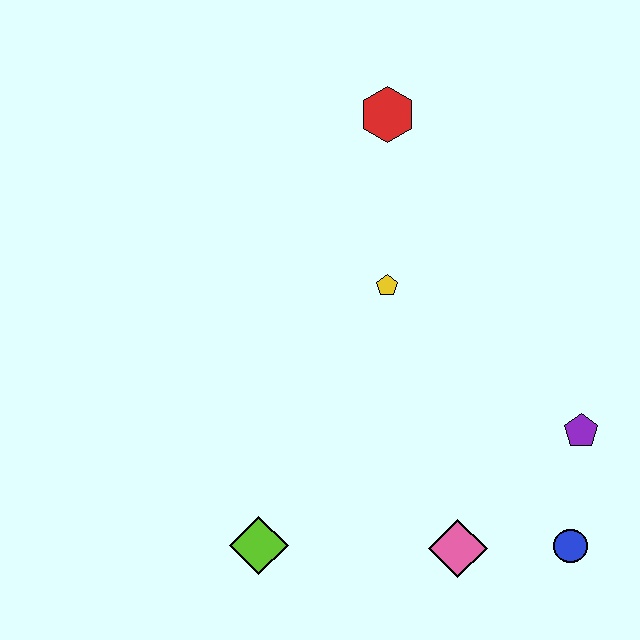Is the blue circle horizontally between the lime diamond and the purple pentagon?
Yes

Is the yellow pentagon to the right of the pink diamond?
No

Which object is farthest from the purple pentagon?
The red hexagon is farthest from the purple pentagon.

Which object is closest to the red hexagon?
The yellow pentagon is closest to the red hexagon.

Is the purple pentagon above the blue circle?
Yes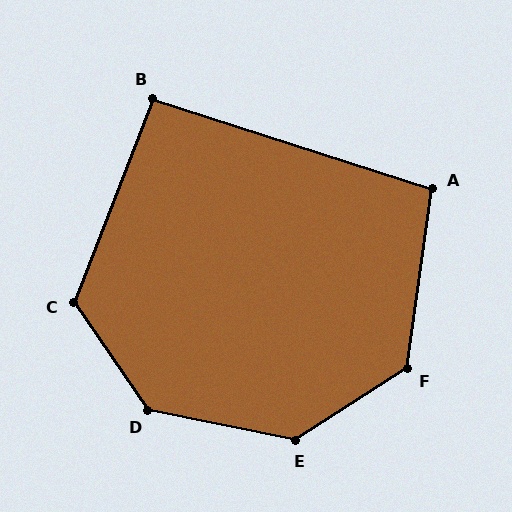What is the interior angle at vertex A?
Approximately 100 degrees (obtuse).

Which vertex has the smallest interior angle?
B, at approximately 93 degrees.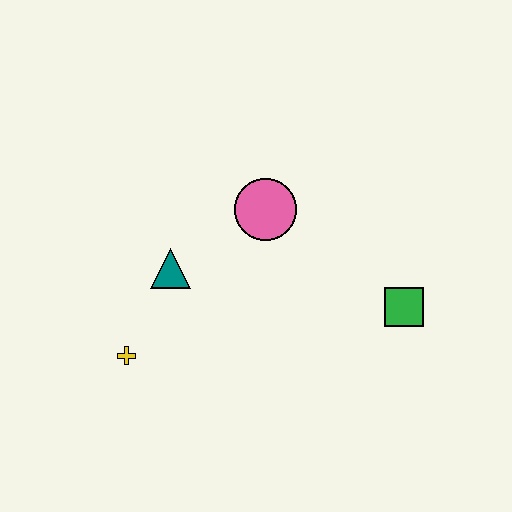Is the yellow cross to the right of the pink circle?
No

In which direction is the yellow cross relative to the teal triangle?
The yellow cross is below the teal triangle.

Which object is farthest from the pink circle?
The yellow cross is farthest from the pink circle.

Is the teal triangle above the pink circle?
No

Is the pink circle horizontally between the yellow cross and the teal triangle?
No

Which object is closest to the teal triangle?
The yellow cross is closest to the teal triangle.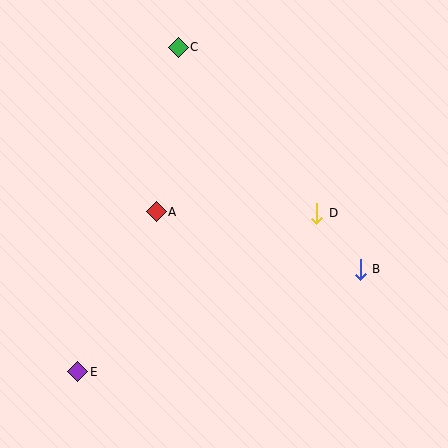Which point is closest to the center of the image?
Point A at (156, 212) is closest to the center.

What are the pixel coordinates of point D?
Point D is at (317, 213).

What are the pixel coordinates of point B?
Point B is at (360, 269).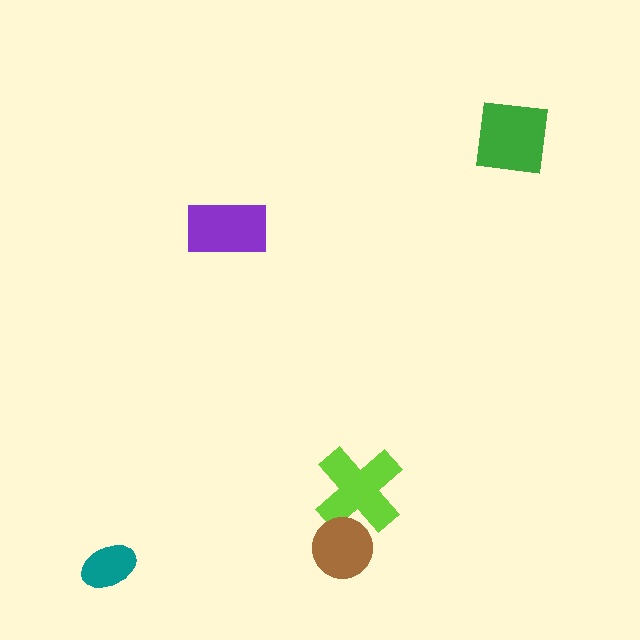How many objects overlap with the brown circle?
1 object overlaps with the brown circle.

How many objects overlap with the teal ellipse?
0 objects overlap with the teal ellipse.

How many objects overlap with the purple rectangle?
0 objects overlap with the purple rectangle.